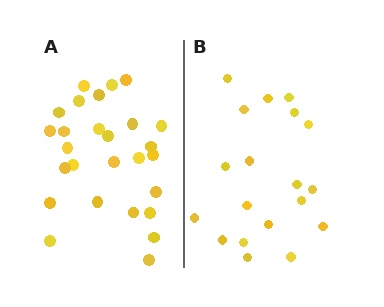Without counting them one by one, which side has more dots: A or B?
Region A (the left region) has more dots.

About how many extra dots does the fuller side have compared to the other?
Region A has roughly 8 or so more dots than region B.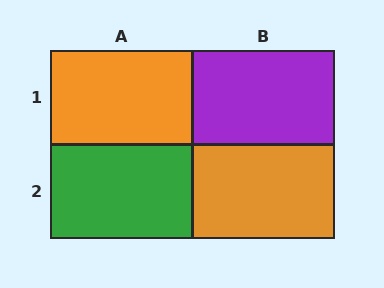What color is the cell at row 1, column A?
Orange.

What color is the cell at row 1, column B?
Purple.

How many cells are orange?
2 cells are orange.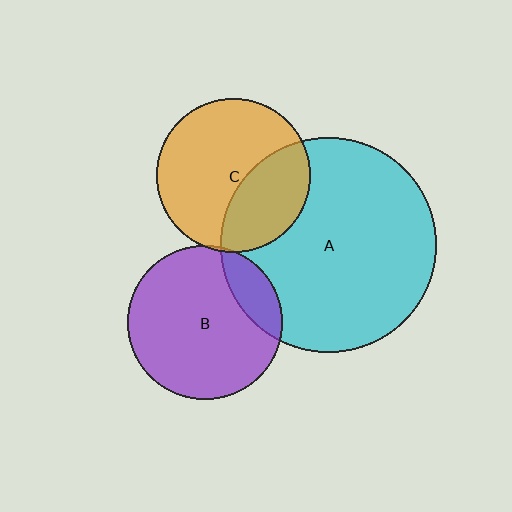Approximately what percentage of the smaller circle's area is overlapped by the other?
Approximately 15%.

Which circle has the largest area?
Circle A (cyan).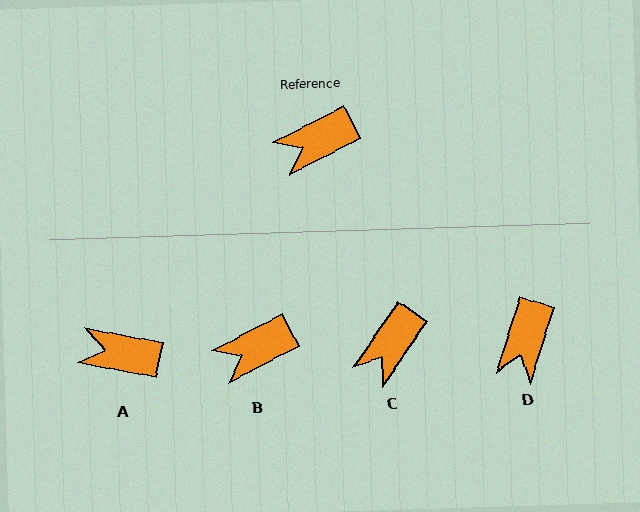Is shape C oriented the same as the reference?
No, it is off by about 28 degrees.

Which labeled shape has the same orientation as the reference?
B.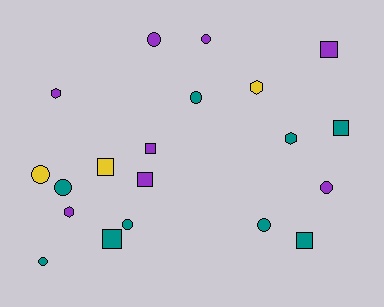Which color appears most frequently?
Teal, with 9 objects.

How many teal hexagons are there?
There is 1 teal hexagon.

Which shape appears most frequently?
Circle, with 9 objects.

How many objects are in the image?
There are 20 objects.